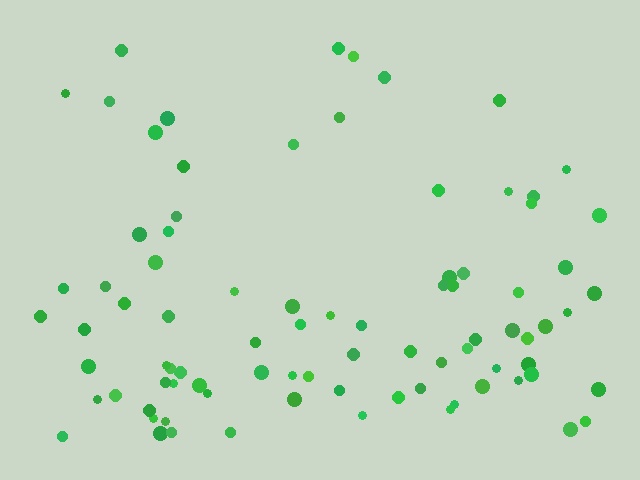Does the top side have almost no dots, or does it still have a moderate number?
Still a moderate number, just noticeably fewer than the bottom.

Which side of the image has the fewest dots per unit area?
The top.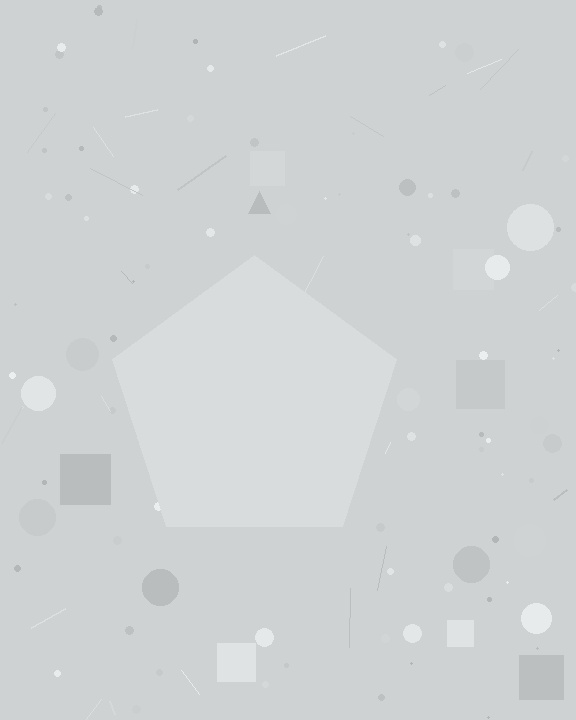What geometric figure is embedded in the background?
A pentagon is embedded in the background.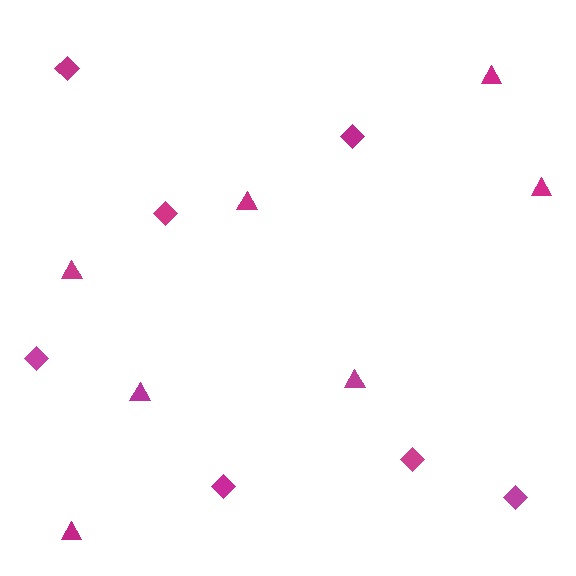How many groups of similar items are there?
There are 2 groups: one group of triangles (7) and one group of diamonds (7).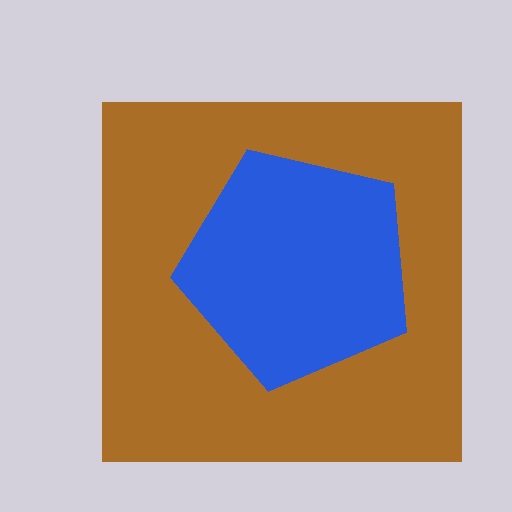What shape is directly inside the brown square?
The blue pentagon.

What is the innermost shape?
The blue pentagon.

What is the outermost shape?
The brown square.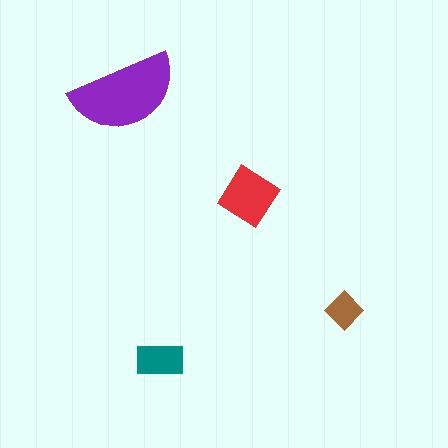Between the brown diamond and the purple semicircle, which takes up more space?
The purple semicircle.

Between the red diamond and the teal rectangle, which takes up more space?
The red diamond.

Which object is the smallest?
The brown diamond.